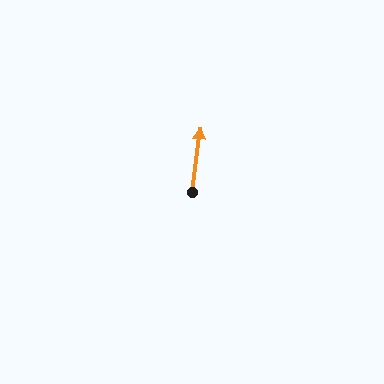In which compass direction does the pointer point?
North.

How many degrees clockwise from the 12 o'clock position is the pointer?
Approximately 7 degrees.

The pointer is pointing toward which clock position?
Roughly 12 o'clock.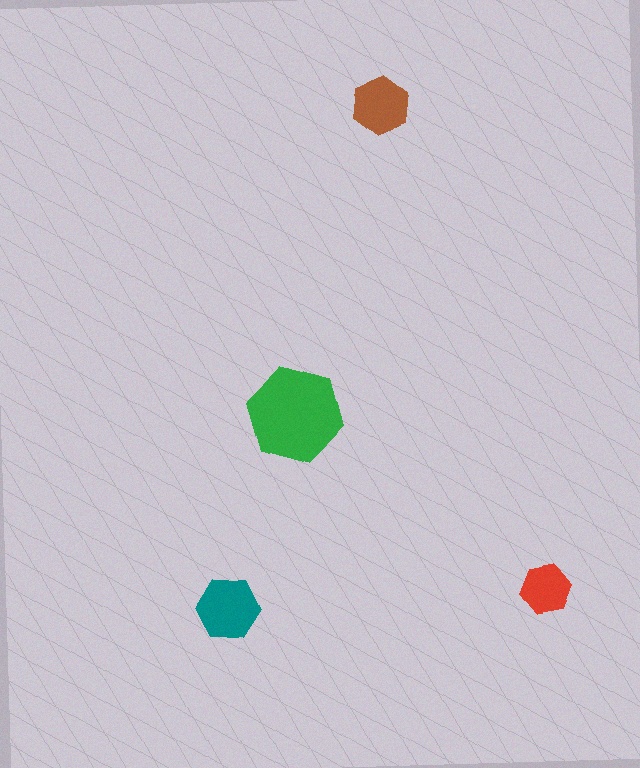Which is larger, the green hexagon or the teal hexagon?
The green one.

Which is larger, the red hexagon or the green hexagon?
The green one.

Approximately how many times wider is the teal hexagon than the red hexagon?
About 1.5 times wider.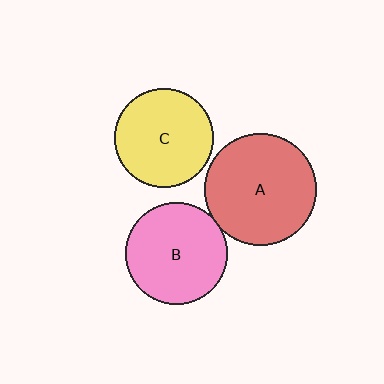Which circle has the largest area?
Circle A (red).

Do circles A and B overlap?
Yes.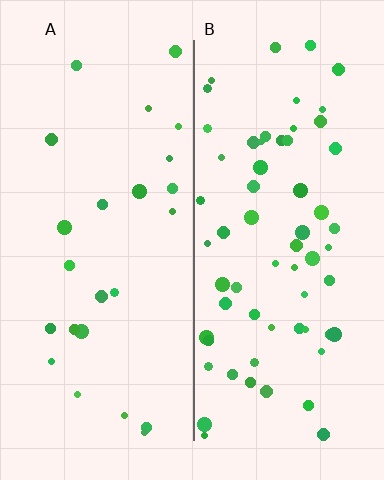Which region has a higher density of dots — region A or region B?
B (the right).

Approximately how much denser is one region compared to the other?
Approximately 2.6× — region B over region A.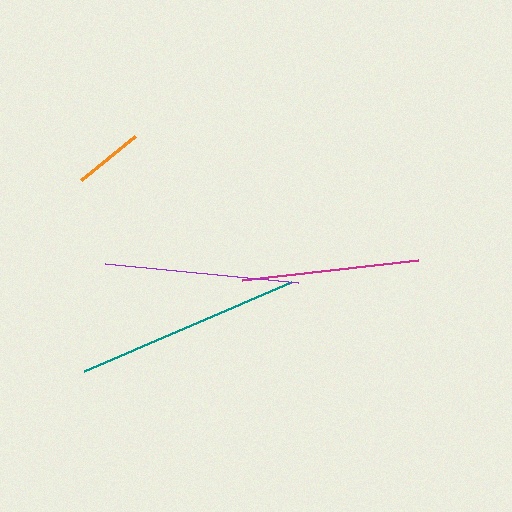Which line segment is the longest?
The teal line is the longest at approximately 225 pixels.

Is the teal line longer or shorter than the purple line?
The teal line is longer than the purple line.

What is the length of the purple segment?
The purple segment is approximately 194 pixels long.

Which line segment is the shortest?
The orange line is the shortest at approximately 69 pixels.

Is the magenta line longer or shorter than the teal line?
The teal line is longer than the magenta line.